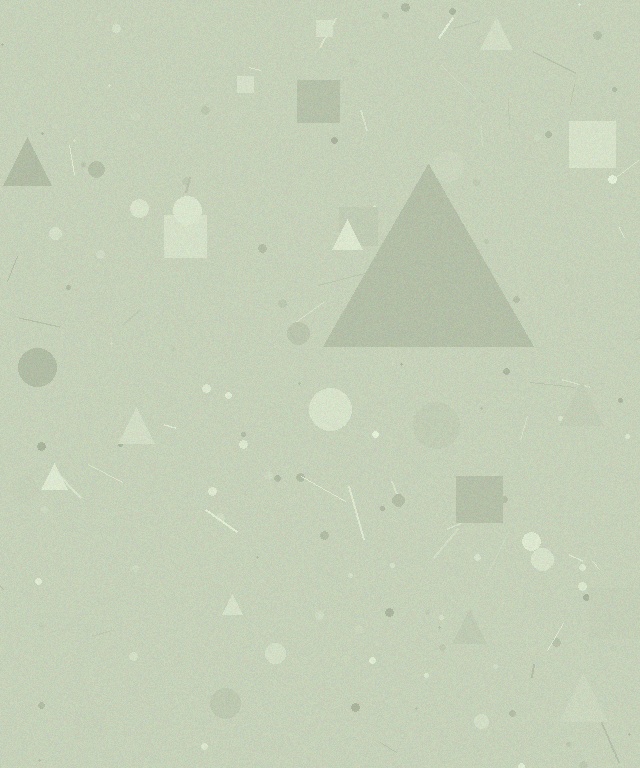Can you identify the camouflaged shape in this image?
The camouflaged shape is a triangle.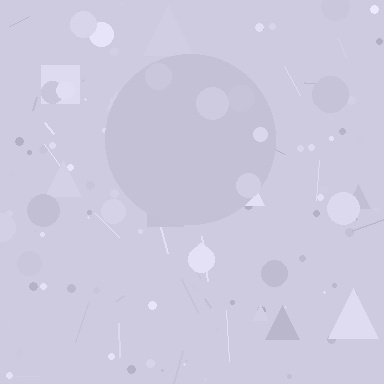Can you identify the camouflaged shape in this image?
The camouflaged shape is a circle.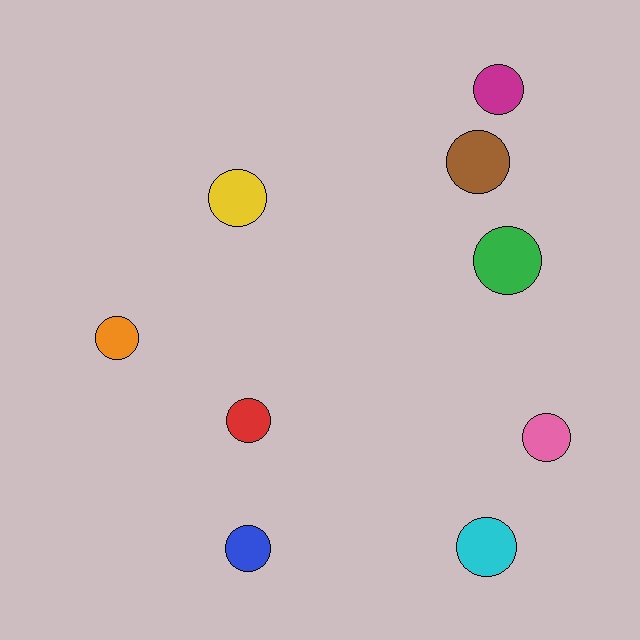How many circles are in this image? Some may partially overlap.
There are 9 circles.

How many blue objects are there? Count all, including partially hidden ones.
There is 1 blue object.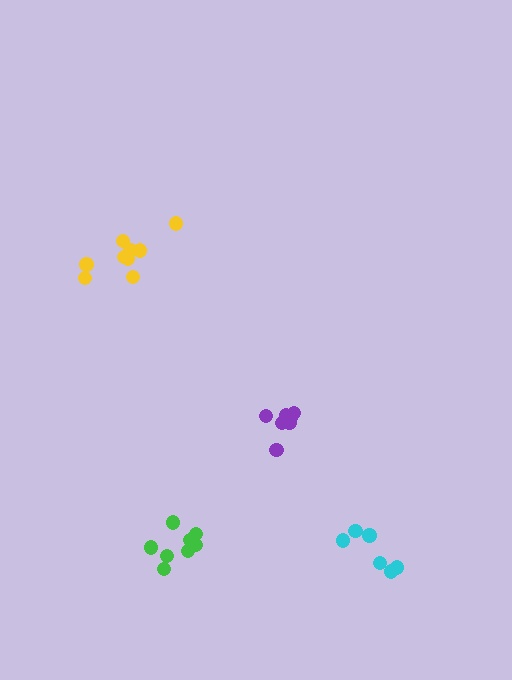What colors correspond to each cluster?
The clusters are colored: yellow, purple, green, cyan.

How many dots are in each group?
Group 1: 9 dots, Group 2: 7 dots, Group 3: 8 dots, Group 4: 6 dots (30 total).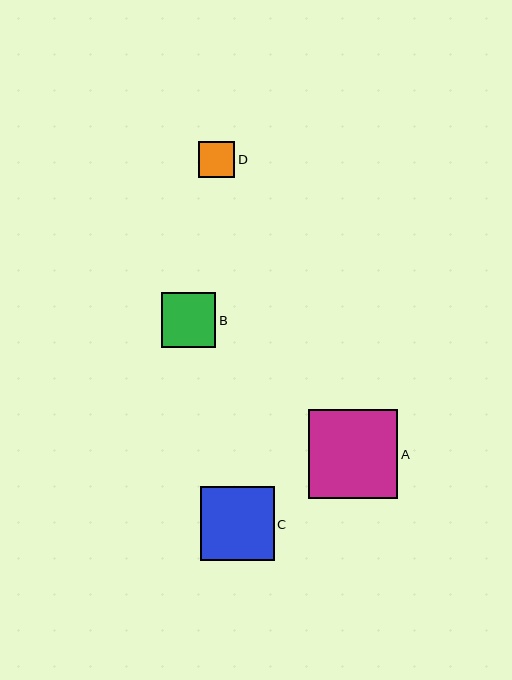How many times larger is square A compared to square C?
Square A is approximately 1.2 times the size of square C.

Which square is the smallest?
Square D is the smallest with a size of approximately 36 pixels.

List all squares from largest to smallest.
From largest to smallest: A, C, B, D.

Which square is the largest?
Square A is the largest with a size of approximately 89 pixels.